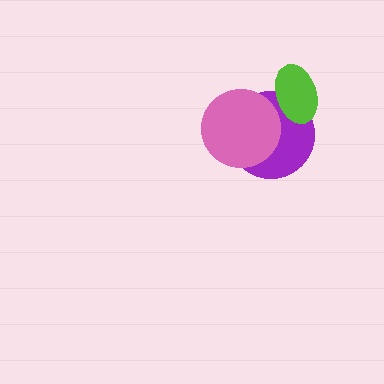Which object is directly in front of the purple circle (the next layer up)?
The pink circle is directly in front of the purple circle.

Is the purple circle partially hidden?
Yes, it is partially covered by another shape.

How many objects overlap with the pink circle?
1 object overlaps with the pink circle.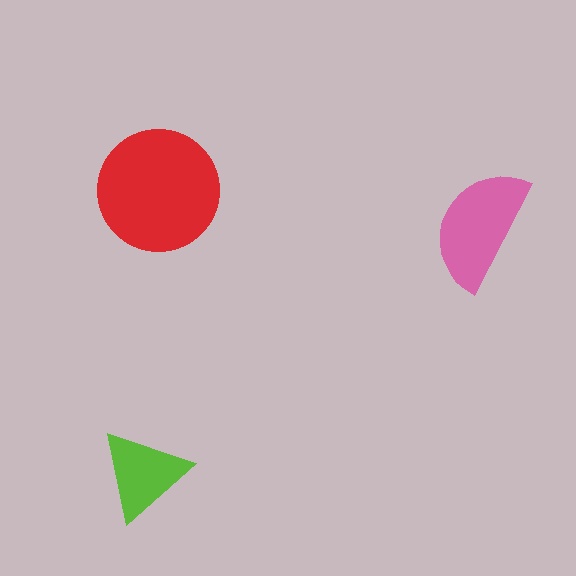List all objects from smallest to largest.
The lime triangle, the pink semicircle, the red circle.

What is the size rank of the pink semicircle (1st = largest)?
2nd.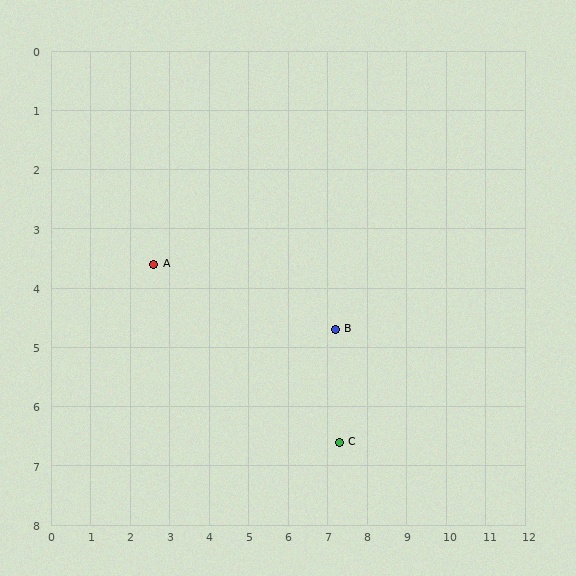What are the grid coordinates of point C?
Point C is at approximately (7.3, 6.6).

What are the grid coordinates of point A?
Point A is at approximately (2.6, 3.6).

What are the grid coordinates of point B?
Point B is at approximately (7.2, 4.7).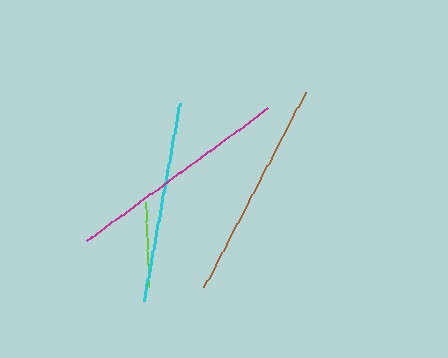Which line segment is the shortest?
The lime line is the shortest at approximately 84 pixels.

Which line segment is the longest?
The magenta line is the longest at approximately 225 pixels.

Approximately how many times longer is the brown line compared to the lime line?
The brown line is approximately 2.6 times the length of the lime line.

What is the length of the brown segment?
The brown segment is approximately 221 pixels long.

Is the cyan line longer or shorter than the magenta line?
The magenta line is longer than the cyan line.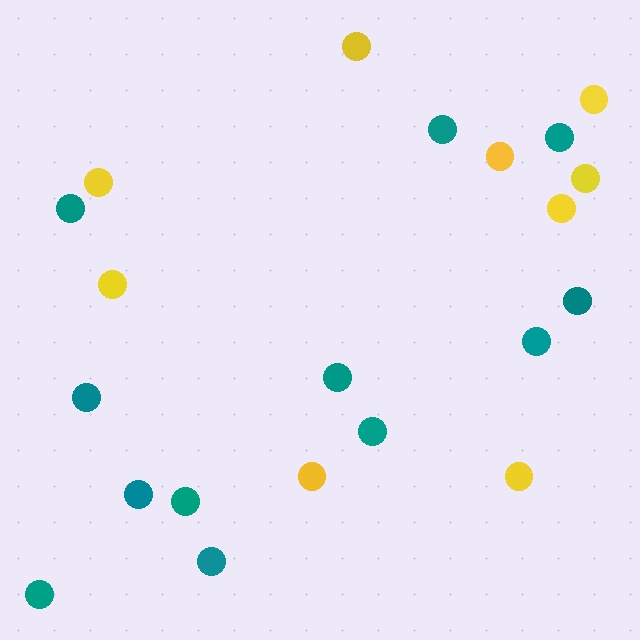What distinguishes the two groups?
There are 2 groups: one group of teal circles (12) and one group of yellow circles (9).